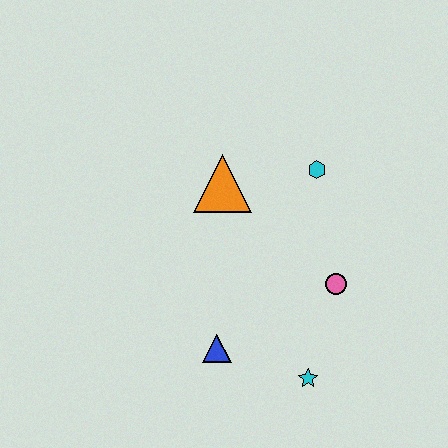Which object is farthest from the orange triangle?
The cyan star is farthest from the orange triangle.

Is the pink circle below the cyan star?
No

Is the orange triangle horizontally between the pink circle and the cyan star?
No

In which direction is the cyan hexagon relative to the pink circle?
The cyan hexagon is above the pink circle.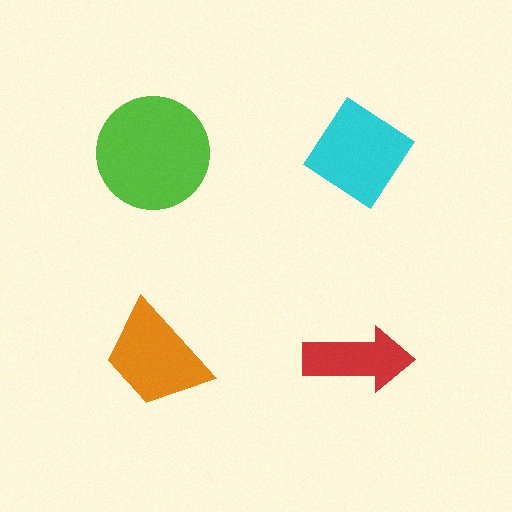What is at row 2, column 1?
An orange trapezoid.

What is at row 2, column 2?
A red arrow.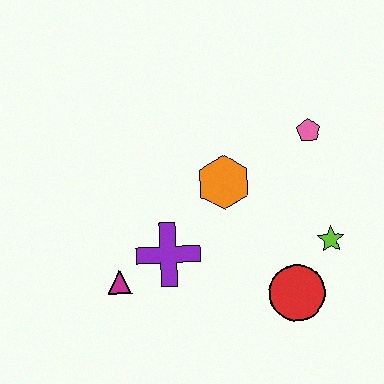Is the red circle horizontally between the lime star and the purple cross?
Yes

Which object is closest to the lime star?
The red circle is closest to the lime star.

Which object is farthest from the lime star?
The magenta triangle is farthest from the lime star.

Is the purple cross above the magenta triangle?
Yes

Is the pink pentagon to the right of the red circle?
Yes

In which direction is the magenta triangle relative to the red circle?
The magenta triangle is to the left of the red circle.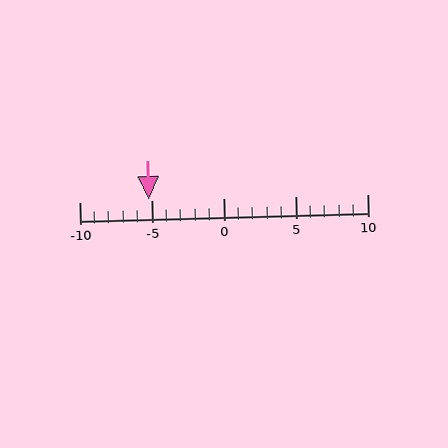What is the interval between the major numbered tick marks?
The major tick marks are spaced 5 units apart.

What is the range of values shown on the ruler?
The ruler shows values from -10 to 10.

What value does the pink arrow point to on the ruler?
The pink arrow points to approximately -5.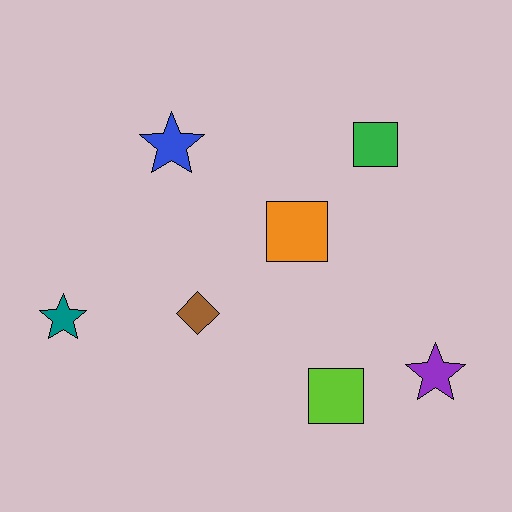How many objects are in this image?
There are 7 objects.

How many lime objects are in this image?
There is 1 lime object.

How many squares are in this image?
There are 3 squares.